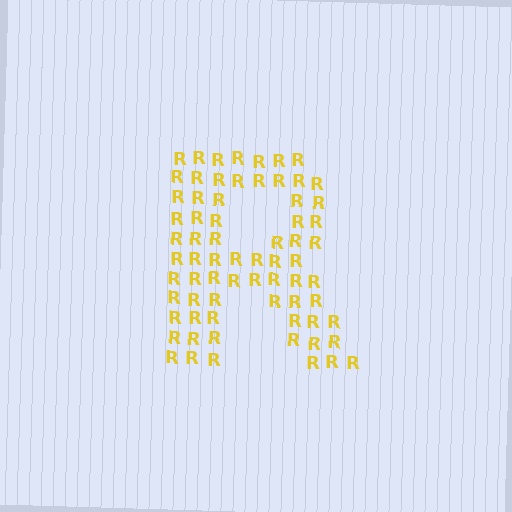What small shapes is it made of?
It is made of small letter R's.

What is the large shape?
The large shape is the letter R.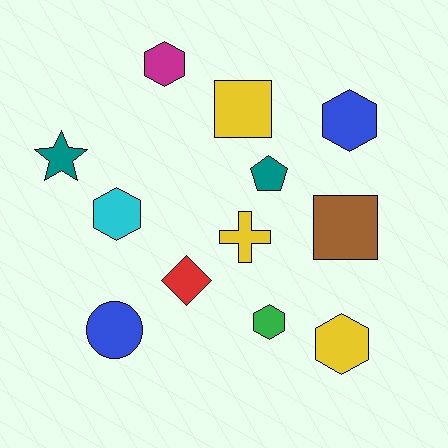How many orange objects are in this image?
There are no orange objects.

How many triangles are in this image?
There are no triangles.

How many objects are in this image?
There are 12 objects.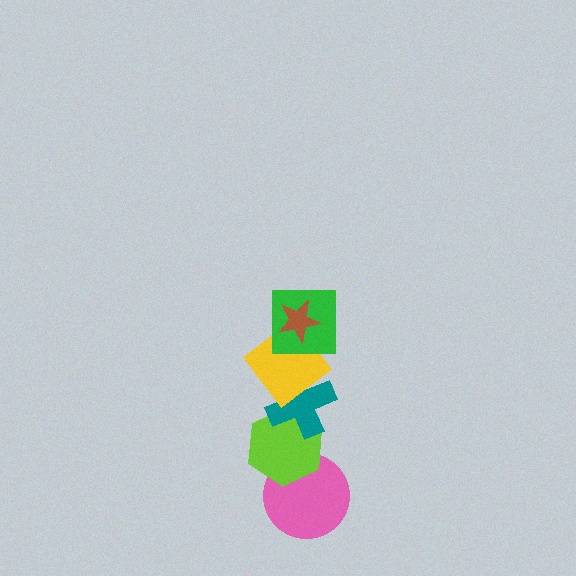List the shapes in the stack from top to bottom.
From top to bottom: the brown star, the green square, the yellow diamond, the teal cross, the lime hexagon, the pink circle.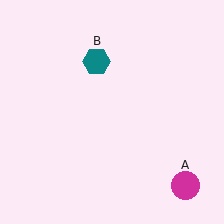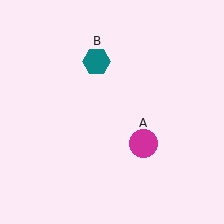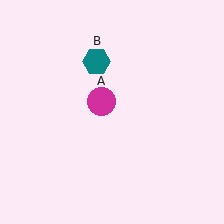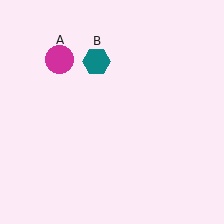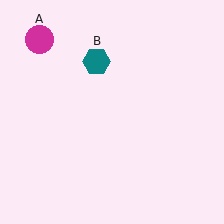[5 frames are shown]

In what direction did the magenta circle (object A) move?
The magenta circle (object A) moved up and to the left.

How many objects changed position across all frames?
1 object changed position: magenta circle (object A).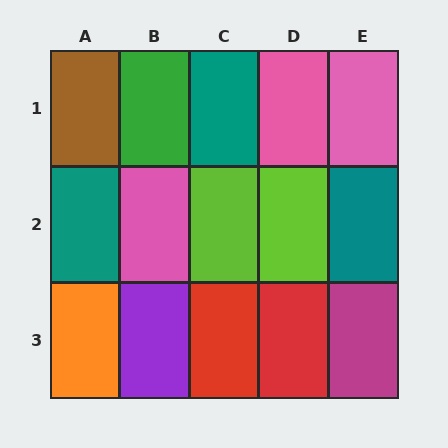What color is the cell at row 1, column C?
Teal.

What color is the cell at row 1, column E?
Pink.